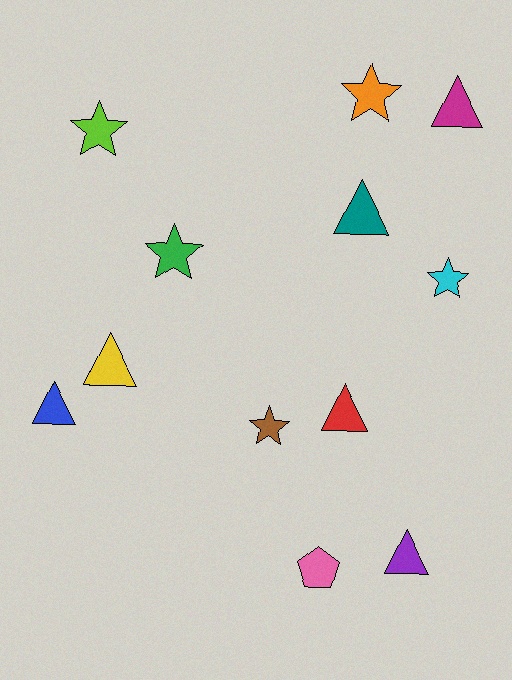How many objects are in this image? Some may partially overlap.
There are 12 objects.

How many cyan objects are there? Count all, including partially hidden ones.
There is 1 cyan object.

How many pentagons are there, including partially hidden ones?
There is 1 pentagon.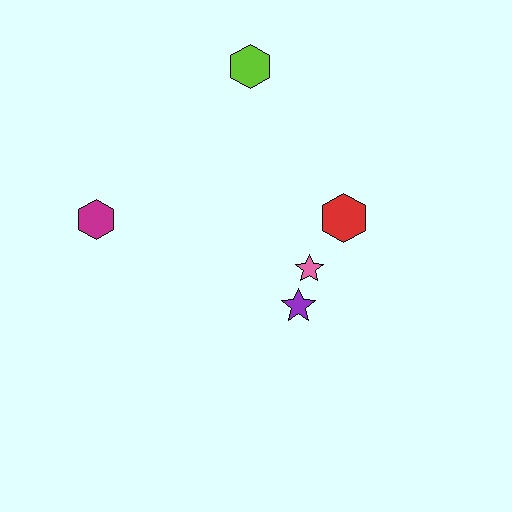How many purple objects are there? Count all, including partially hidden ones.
There is 1 purple object.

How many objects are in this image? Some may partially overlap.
There are 5 objects.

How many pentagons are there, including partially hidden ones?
There are no pentagons.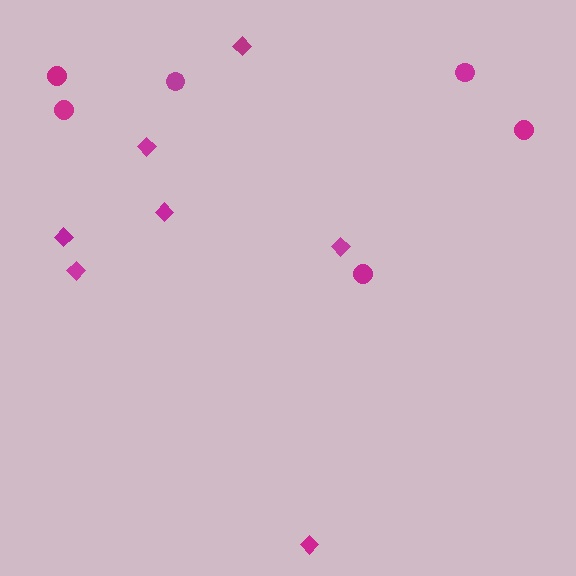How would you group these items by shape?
There are 2 groups: one group of circles (6) and one group of diamonds (7).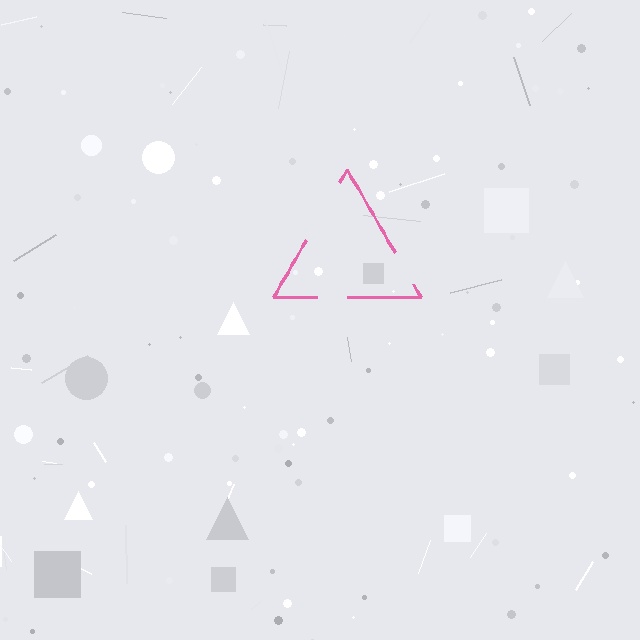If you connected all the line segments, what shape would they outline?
They would outline a triangle.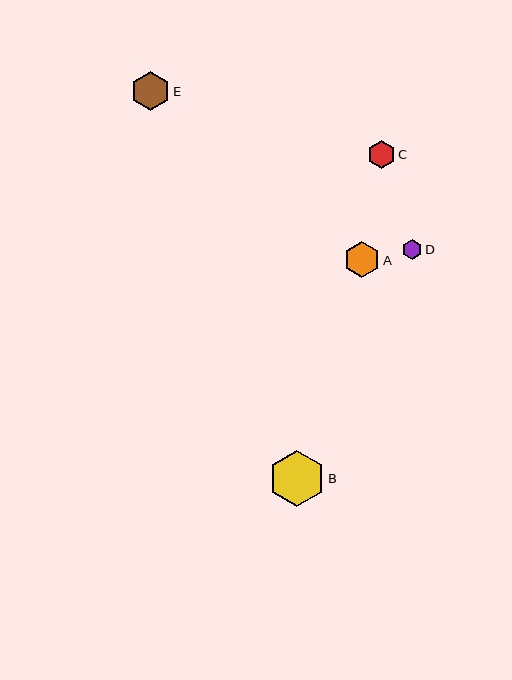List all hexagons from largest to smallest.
From largest to smallest: B, E, A, C, D.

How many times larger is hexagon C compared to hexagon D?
Hexagon C is approximately 1.4 times the size of hexagon D.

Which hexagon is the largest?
Hexagon B is the largest with a size of approximately 57 pixels.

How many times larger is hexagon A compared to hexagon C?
Hexagon A is approximately 1.3 times the size of hexagon C.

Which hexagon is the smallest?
Hexagon D is the smallest with a size of approximately 20 pixels.